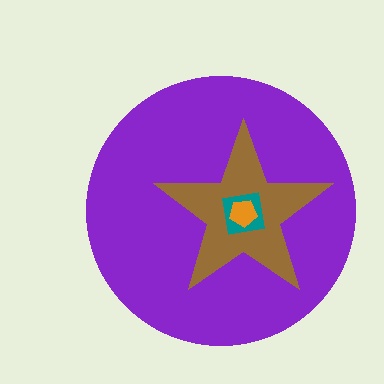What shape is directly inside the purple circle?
The brown star.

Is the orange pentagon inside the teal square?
Yes.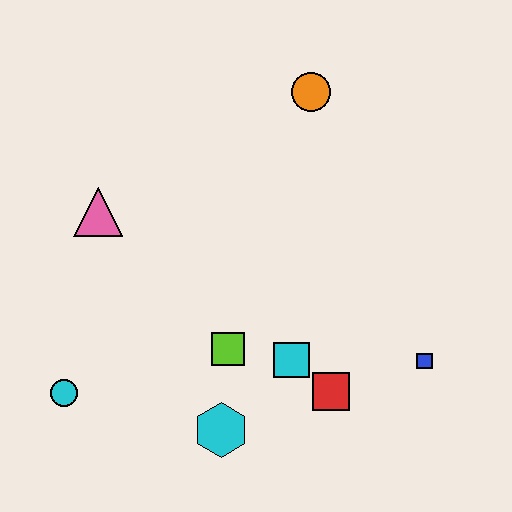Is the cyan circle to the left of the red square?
Yes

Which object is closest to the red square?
The cyan square is closest to the red square.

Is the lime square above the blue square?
Yes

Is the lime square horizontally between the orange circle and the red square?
No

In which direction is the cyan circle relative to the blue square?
The cyan circle is to the left of the blue square.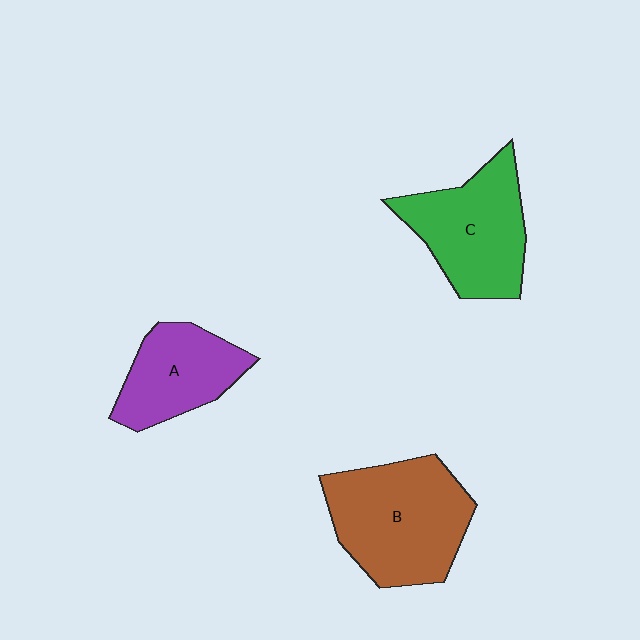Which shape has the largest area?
Shape B (brown).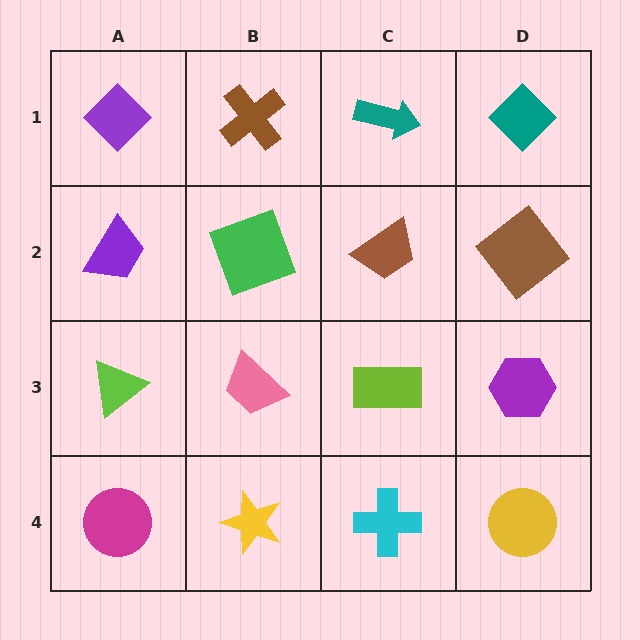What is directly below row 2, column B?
A pink trapezoid.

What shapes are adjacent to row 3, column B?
A green square (row 2, column B), a yellow star (row 4, column B), a lime triangle (row 3, column A), a lime rectangle (row 3, column C).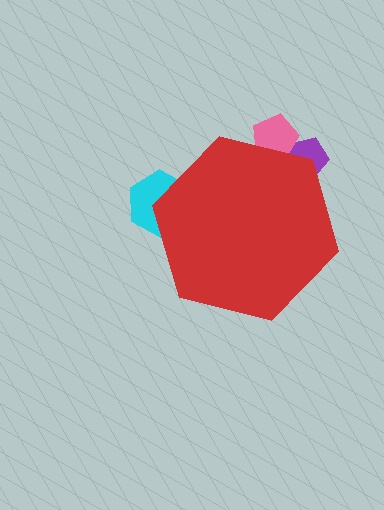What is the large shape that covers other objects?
A red hexagon.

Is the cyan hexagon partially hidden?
Yes, the cyan hexagon is partially hidden behind the red hexagon.